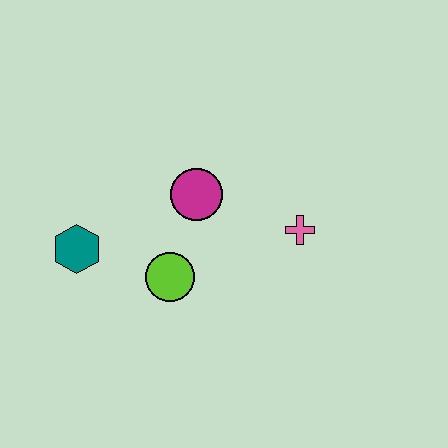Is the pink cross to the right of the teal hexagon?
Yes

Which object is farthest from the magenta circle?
The teal hexagon is farthest from the magenta circle.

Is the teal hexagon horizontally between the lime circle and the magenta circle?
No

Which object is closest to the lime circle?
The magenta circle is closest to the lime circle.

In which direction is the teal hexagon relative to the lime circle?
The teal hexagon is to the left of the lime circle.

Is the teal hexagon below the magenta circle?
Yes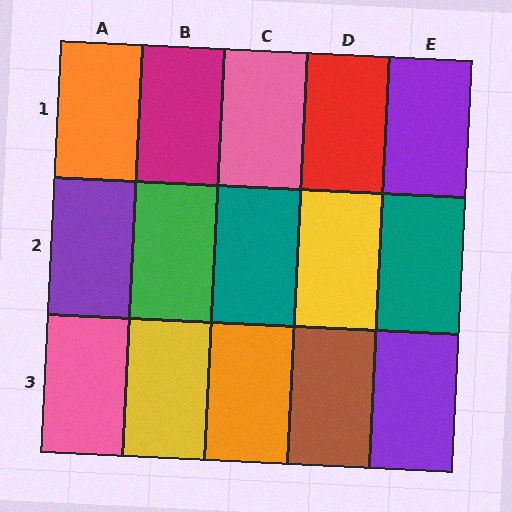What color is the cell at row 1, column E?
Purple.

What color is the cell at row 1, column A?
Orange.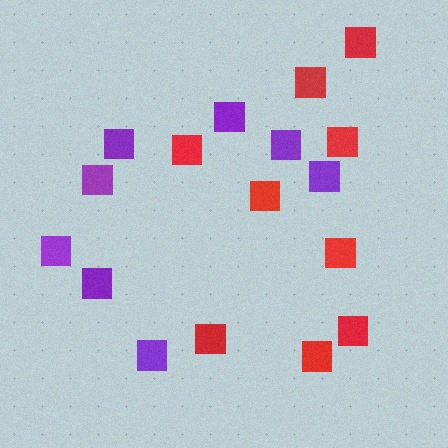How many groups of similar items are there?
There are 2 groups: one group of red squares (9) and one group of purple squares (8).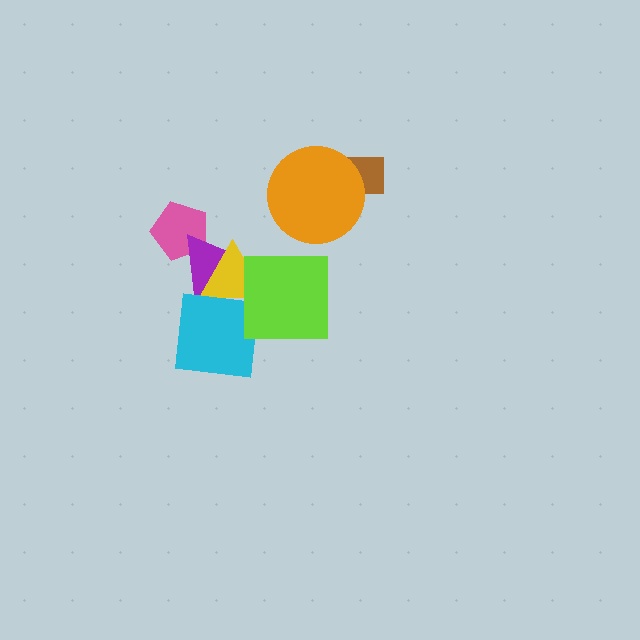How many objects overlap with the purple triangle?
3 objects overlap with the purple triangle.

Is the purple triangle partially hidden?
Yes, it is partially covered by another shape.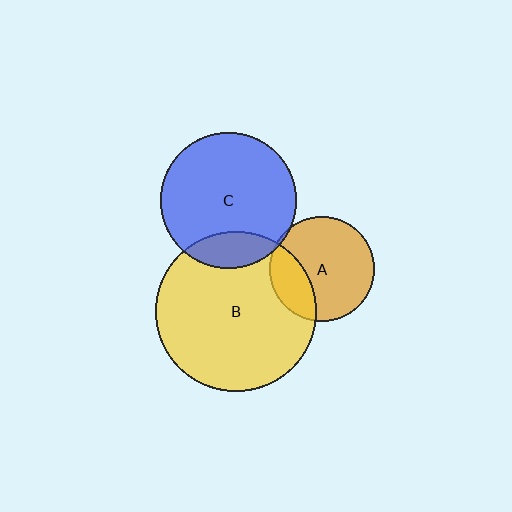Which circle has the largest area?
Circle B (yellow).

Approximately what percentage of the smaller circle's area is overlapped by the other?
Approximately 25%.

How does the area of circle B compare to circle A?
Approximately 2.3 times.